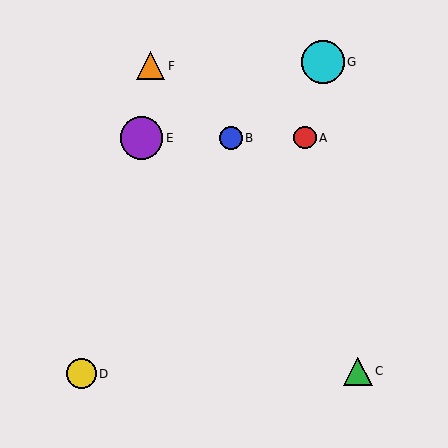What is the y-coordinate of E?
Object E is at y≈138.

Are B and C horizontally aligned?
No, B is at y≈138 and C is at y≈371.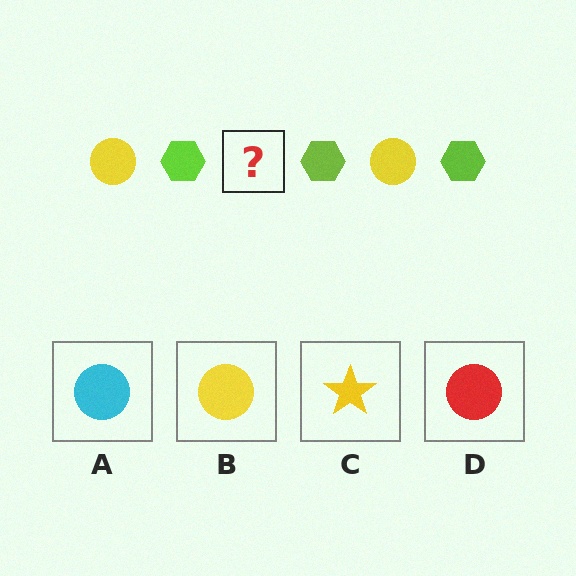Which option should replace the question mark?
Option B.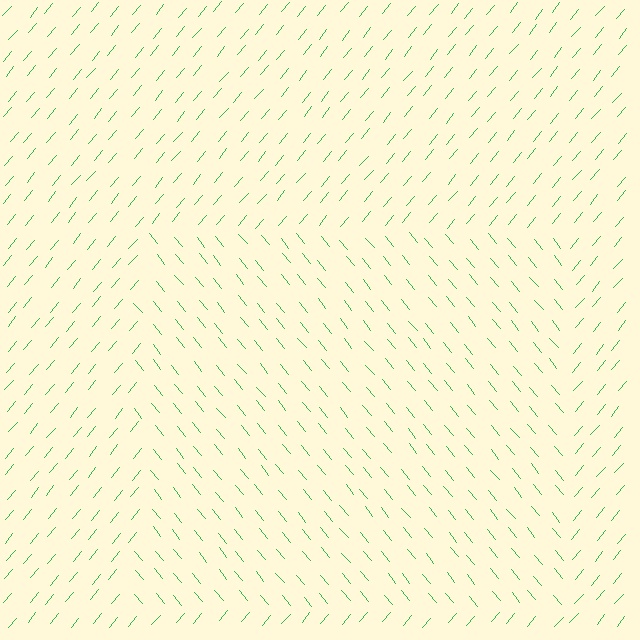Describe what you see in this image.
The image is filled with small green line segments. A rectangle region in the image has lines oriented differently from the surrounding lines, creating a visible texture boundary.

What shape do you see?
I see a rectangle.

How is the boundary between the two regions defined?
The boundary is defined purely by a change in line orientation (approximately 80 degrees difference). All lines are the same color and thickness.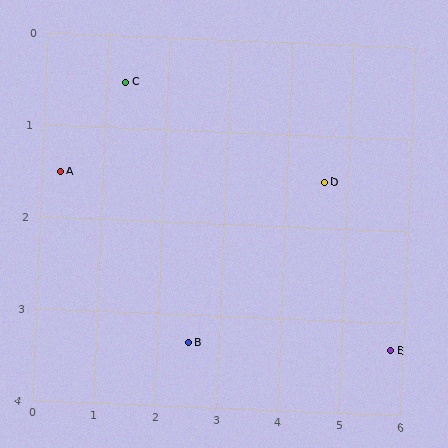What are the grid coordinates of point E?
Point E is at approximately (5.8, 3.3).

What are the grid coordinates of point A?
Point A is at approximately (0.3, 1.5).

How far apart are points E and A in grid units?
Points E and A are about 5.8 grid units apart.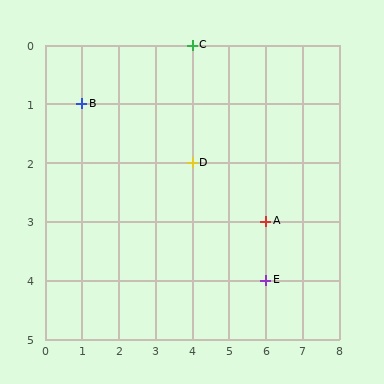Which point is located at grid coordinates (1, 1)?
Point B is at (1, 1).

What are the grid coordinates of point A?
Point A is at grid coordinates (6, 3).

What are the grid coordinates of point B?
Point B is at grid coordinates (1, 1).